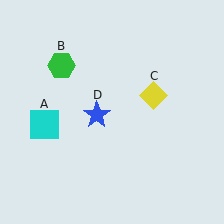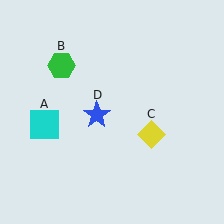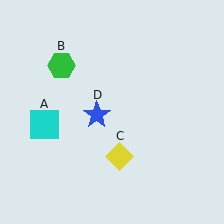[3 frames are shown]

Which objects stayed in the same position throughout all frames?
Cyan square (object A) and green hexagon (object B) and blue star (object D) remained stationary.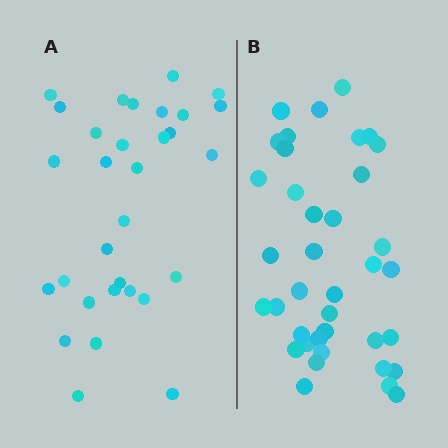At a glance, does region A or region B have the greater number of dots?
Region B (the right region) has more dots.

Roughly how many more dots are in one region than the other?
Region B has roughly 8 or so more dots than region A.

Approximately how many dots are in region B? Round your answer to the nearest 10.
About 40 dots. (The exact count is 38, which rounds to 40.)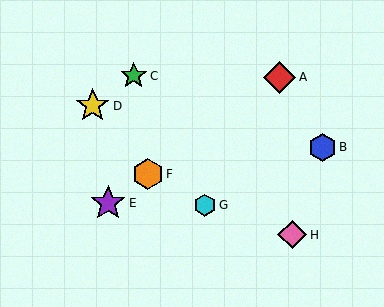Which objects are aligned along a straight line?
Objects A, E, F are aligned along a straight line.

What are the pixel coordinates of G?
Object G is at (205, 205).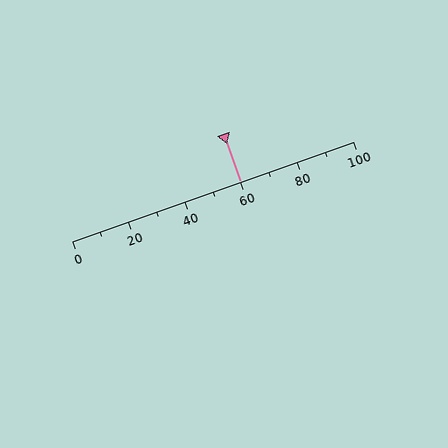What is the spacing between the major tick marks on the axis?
The major ticks are spaced 20 apart.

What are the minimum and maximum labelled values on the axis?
The axis runs from 0 to 100.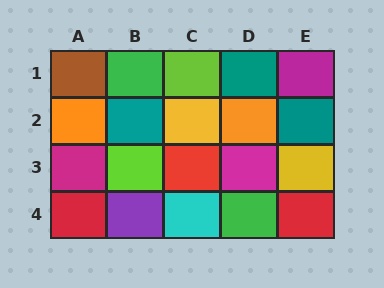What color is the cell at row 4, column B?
Purple.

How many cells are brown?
1 cell is brown.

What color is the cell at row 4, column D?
Green.